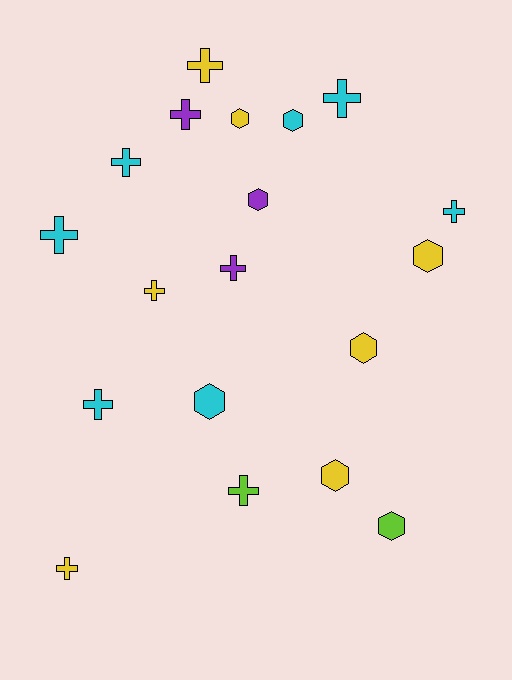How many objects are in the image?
There are 19 objects.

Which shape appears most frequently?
Cross, with 11 objects.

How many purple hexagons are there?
There is 1 purple hexagon.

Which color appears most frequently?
Cyan, with 7 objects.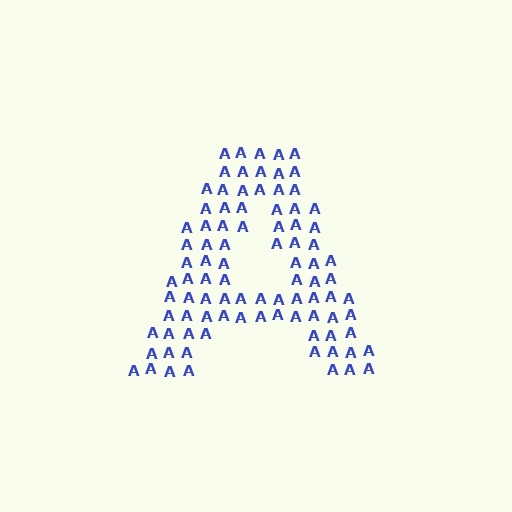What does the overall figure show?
The overall figure shows the letter A.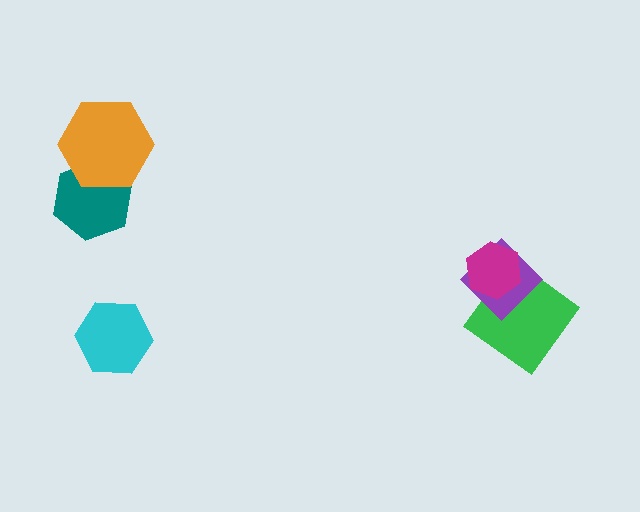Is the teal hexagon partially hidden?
Yes, it is partially covered by another shape.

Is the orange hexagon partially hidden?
No, no other shape covers it.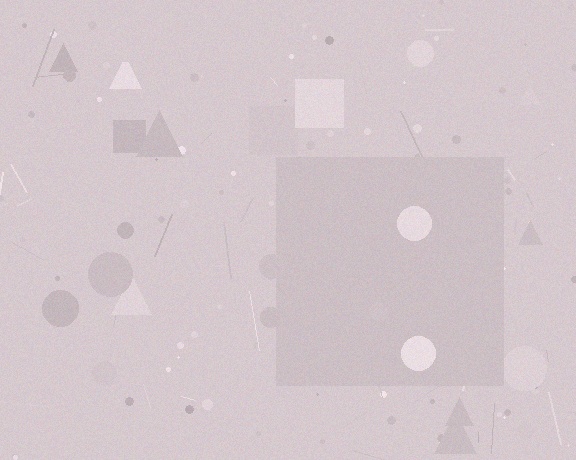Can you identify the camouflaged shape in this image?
The camouflaged shape is a square.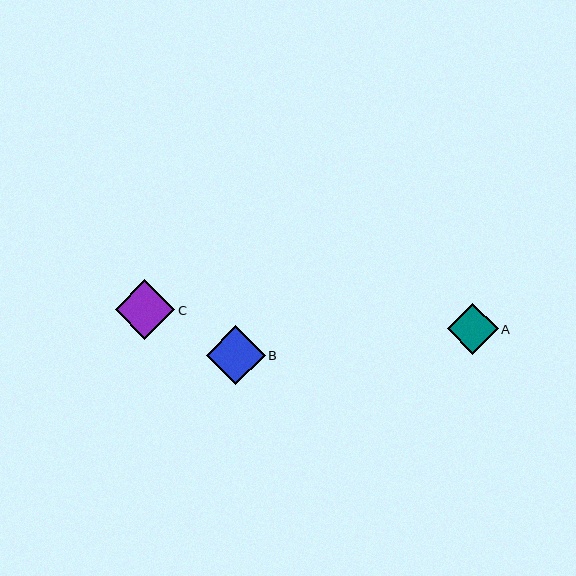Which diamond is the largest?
Diamond C is the largest with a size of approximately 59 pixels.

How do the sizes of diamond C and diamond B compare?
Diamond C and diamond B are approximately the same size.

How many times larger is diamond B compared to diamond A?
Diamond B is approximately 1.2 times the size of diamond A.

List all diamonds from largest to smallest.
From largest to smallest: C, B, A.